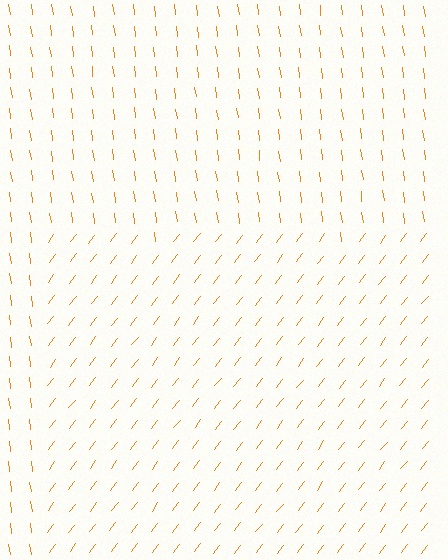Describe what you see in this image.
The image is filled with small orange line segments. A rectangle region in the image has lines oriented differently from the surrounding lines, creating a visible texture boundary.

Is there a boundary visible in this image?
Yes, there is a texture boundary formed by a change in line orientation.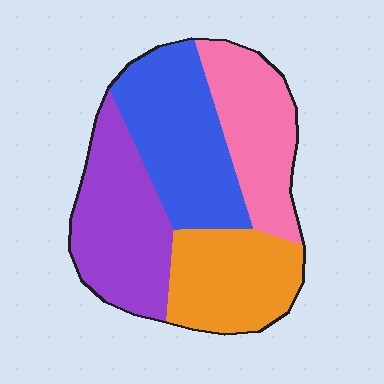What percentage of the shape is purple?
Purple takes up between a quarter and a half of the shape.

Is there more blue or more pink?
Blue.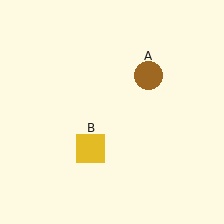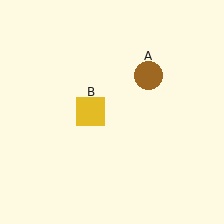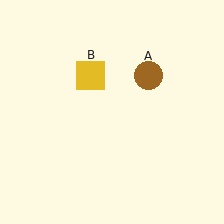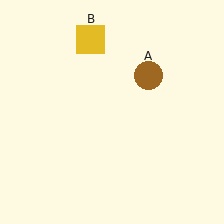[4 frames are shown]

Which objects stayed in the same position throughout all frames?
Brown circle (object A) remained stationary.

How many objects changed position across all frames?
1 object changed position: yellow square (object B).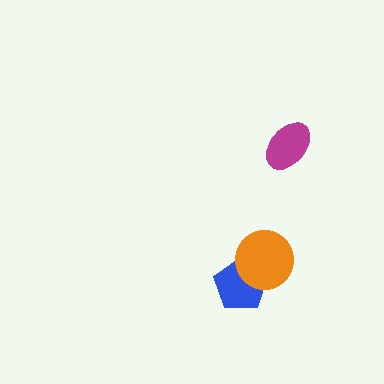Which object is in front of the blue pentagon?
The orange circle is in front of the blue pentagon.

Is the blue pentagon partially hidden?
Yes, it is partially covered by another shape.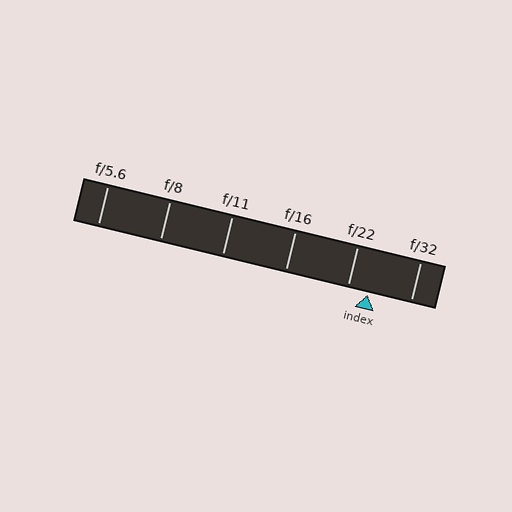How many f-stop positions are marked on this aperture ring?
There are 6 f-stop positions marked.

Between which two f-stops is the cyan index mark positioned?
The index mark is between f/22 and f/32.